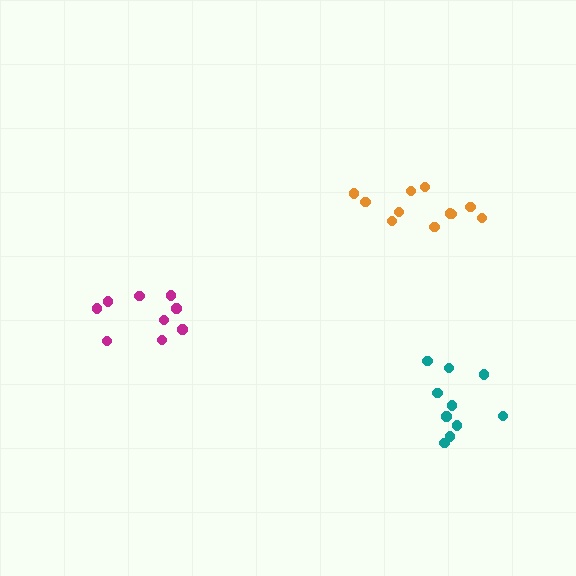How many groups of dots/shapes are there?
There are 3 groups.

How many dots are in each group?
Group 1: 9 dots, Group 2: 11 dots, Group 3: 10 dots (30 total).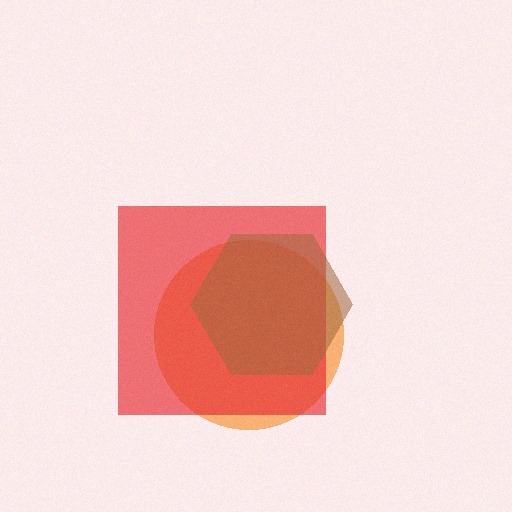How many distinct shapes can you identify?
There are 3 distinct shapes: an orange circle, a red square, a brown hexagon.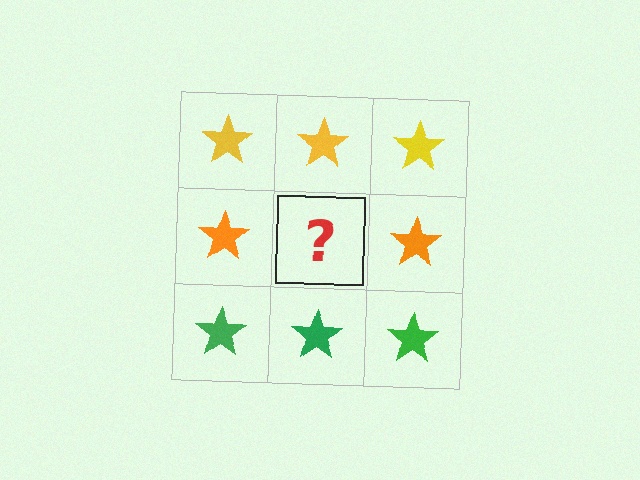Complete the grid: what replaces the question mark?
The question mark should be replaced with an orange star.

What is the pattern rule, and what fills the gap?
The rule is that each row has a consistent color. The gap should be filled with an orange star.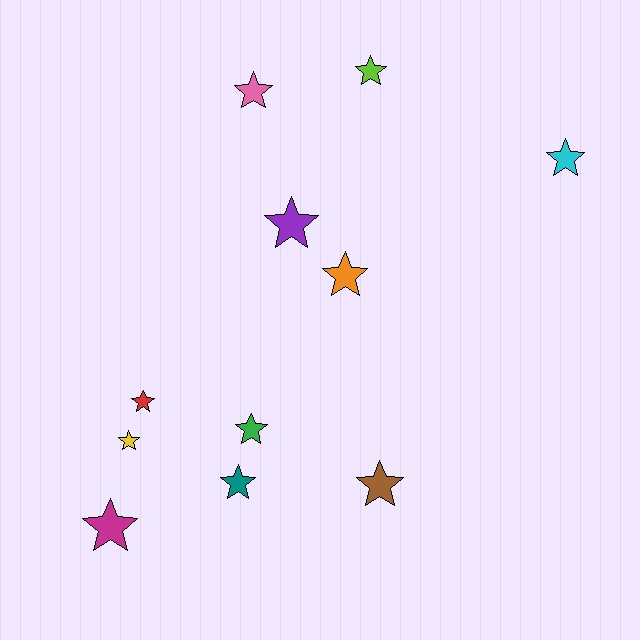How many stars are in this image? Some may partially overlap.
There are 11 stars.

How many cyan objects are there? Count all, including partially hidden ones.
There is 1 cyan object.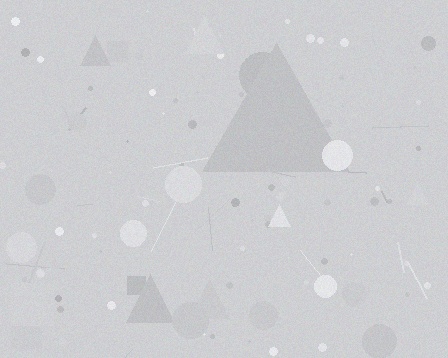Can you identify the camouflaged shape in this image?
The camouflaged shape is a triangle.